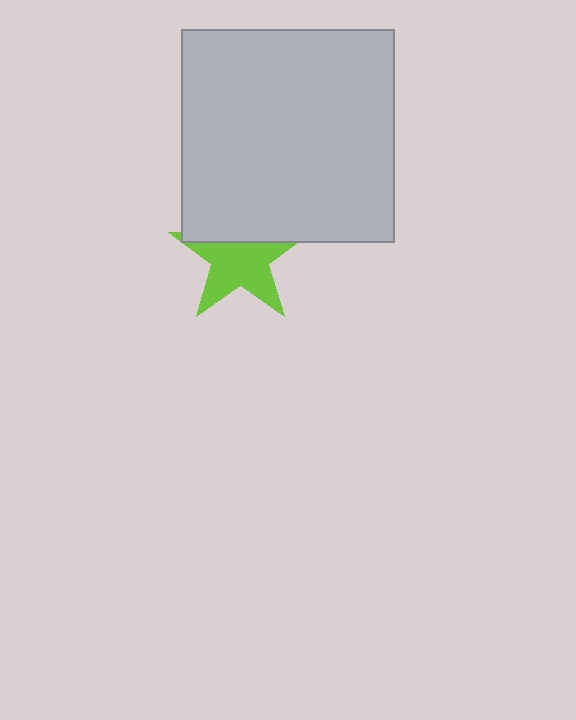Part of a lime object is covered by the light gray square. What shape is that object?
It is a star.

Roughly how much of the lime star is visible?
About half of it is visible (roughly 64%).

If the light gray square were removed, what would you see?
You would see the complete lime star.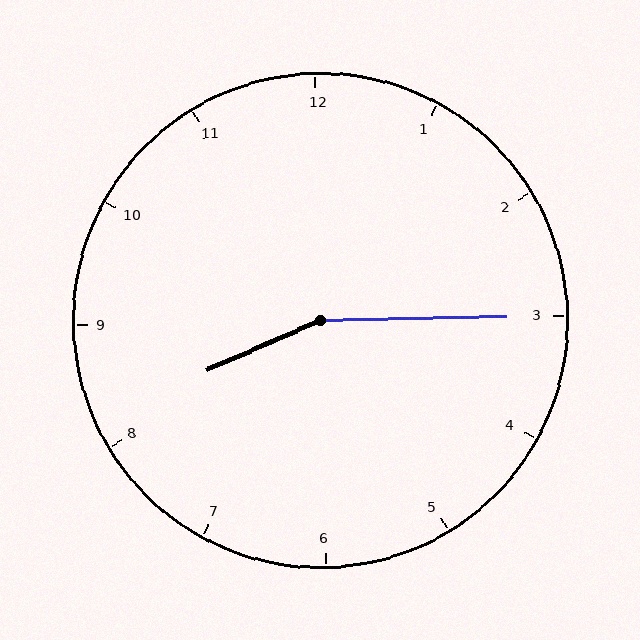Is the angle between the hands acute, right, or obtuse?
It is obtuse.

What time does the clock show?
8:15.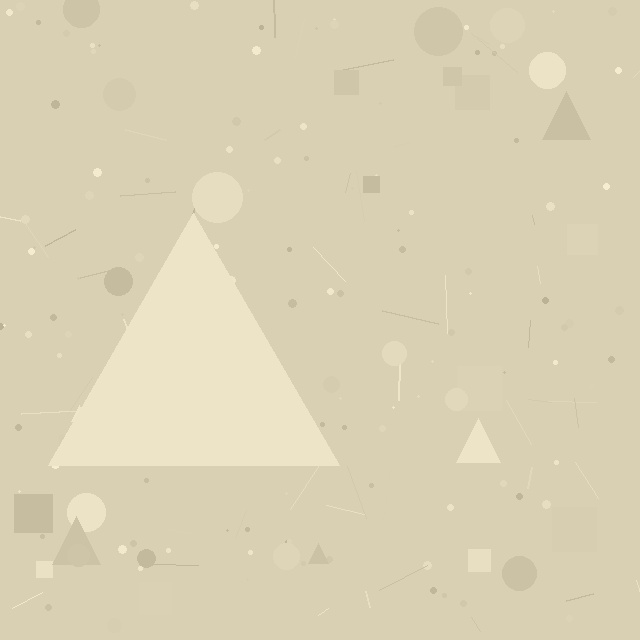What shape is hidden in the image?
A triangle is hidden in the image.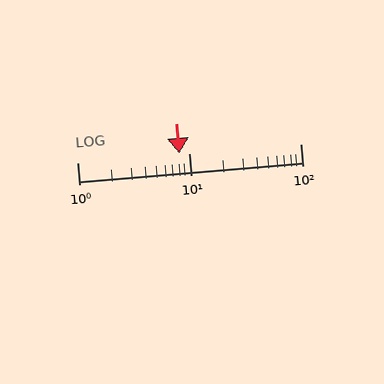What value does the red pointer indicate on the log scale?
The pointer indicates approximately 8.2.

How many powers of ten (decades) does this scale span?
The scale spans 2 decades, from 1 to 100.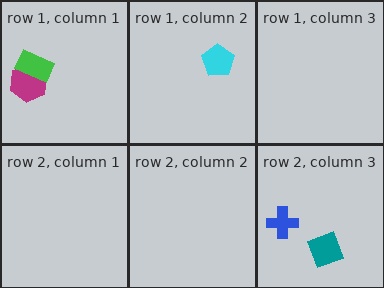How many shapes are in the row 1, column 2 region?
1.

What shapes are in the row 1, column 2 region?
The cyan pentagon.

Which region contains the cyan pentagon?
The row 1, column 2 region.